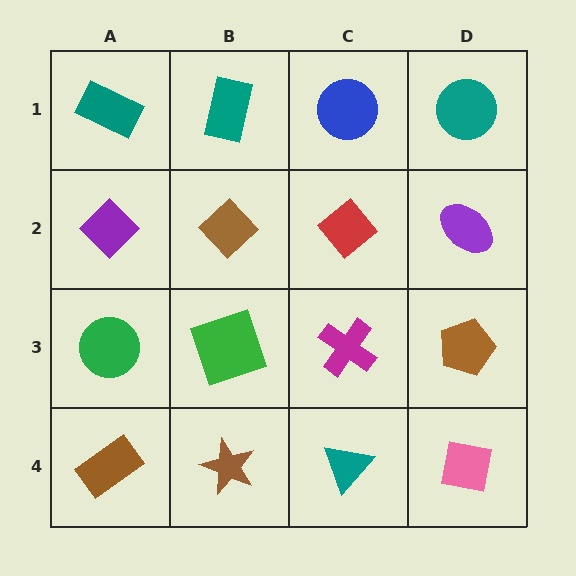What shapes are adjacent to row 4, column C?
A magenta cross (row 3, column C), a brown star (row 4, column B), a pink square (row 4, column D).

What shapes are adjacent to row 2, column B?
A teal rectangle (row 1, column B), a green square (row 3, column B), a purple diamond (row 2, column A), a red diamond (row 2, column C).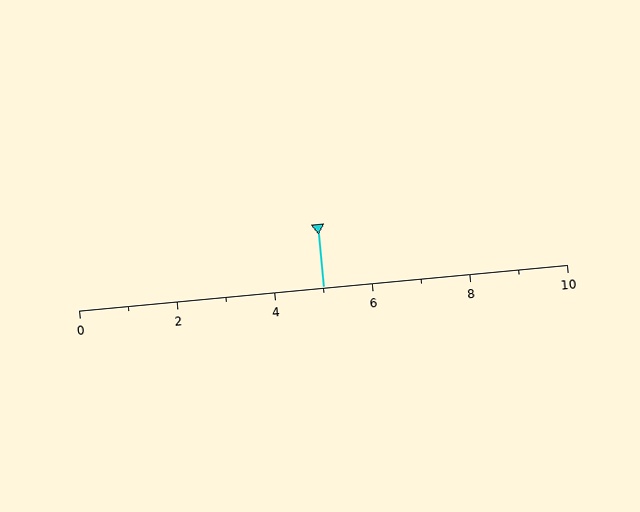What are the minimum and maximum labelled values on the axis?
The axis runs from 0 to 10.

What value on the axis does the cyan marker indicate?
The marker indicates approximately 5.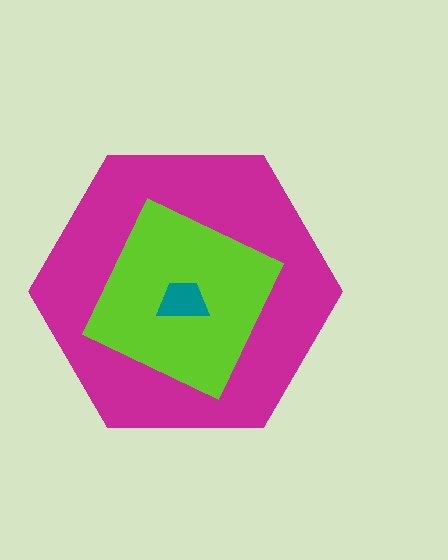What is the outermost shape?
The magenta hexagon.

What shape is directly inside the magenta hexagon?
The lime diamond.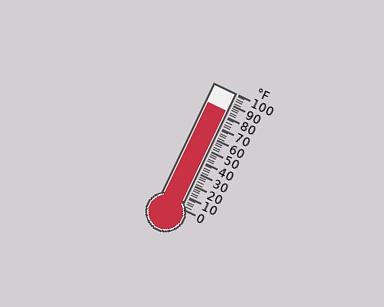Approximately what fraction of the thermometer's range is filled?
The thermometer is filled to approximately 85% of its range.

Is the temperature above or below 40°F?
The temperature is above 40°F.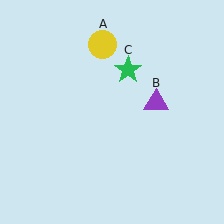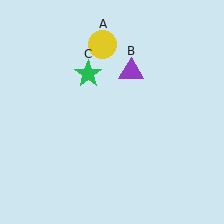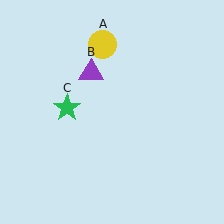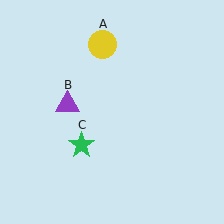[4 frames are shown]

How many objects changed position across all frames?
2 objects changed position: purple triangle (object B), green star (object C).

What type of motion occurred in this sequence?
The purple triangle (object B), green star (object C) rotated counterclockwise around the center of the scene.